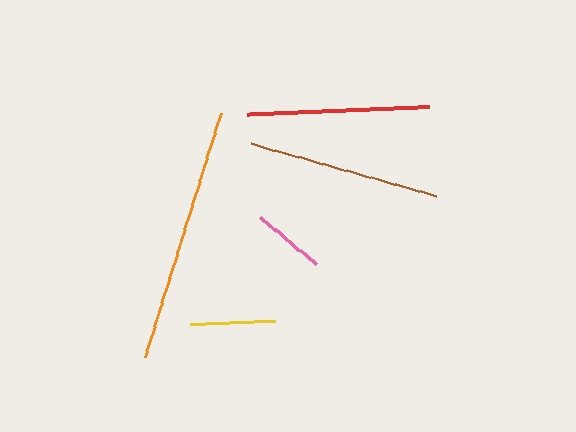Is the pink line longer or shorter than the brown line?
The brown line is longer than the pink line.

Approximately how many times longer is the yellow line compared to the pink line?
The yellow line is approximately 1.2 times the length of the pink line.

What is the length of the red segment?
The red segment is approximately 183 pixels long.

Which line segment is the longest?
The orange line is the longest at approximately 256 pixels.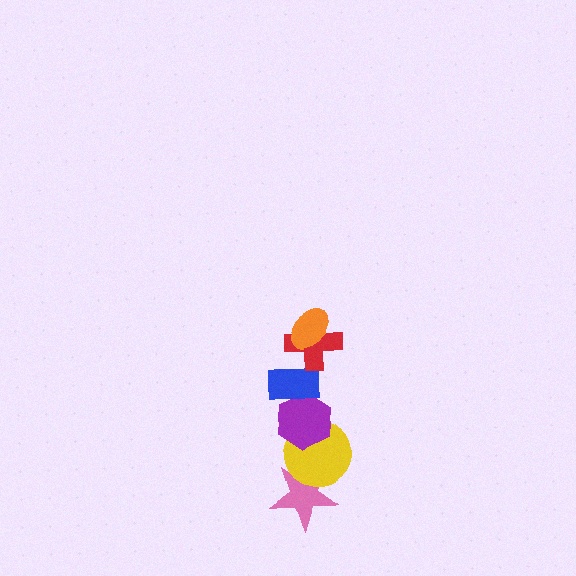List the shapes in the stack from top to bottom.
From top to bottom: the orange ellipse, the red cross, the blue rectangle, the purple hexagon, the yellow circle, the pink star.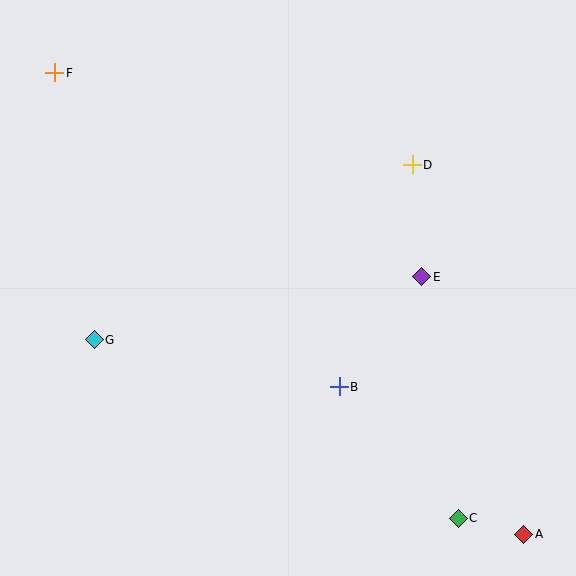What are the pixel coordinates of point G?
Point G is at (94, 340).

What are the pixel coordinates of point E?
Point E is at (422, 277).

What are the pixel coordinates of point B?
Point B is at (339, 387).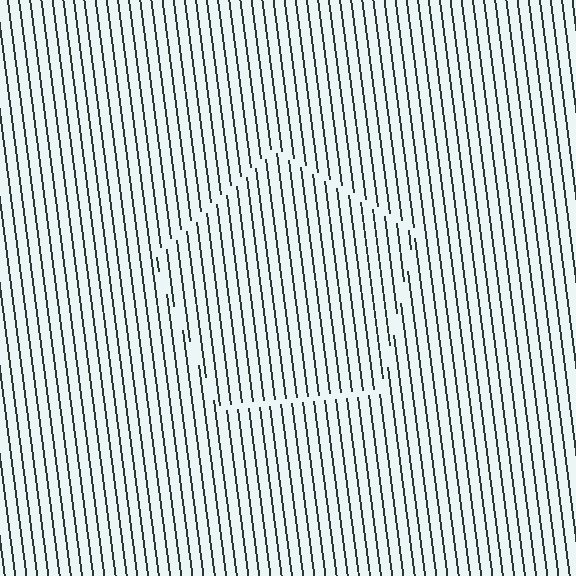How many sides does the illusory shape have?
5 sides — the line-ends trace a pentagon.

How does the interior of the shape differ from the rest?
The interior of the shape contains the same grating, shifted by half a period — the contour is defined by the phase discontinuity where line-ends from the inner and outer gratings abut.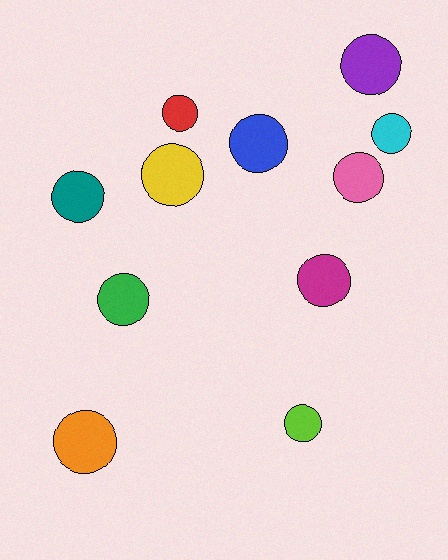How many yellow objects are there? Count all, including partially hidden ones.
There is 1 yellow object.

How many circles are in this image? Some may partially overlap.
There are 11 circles.